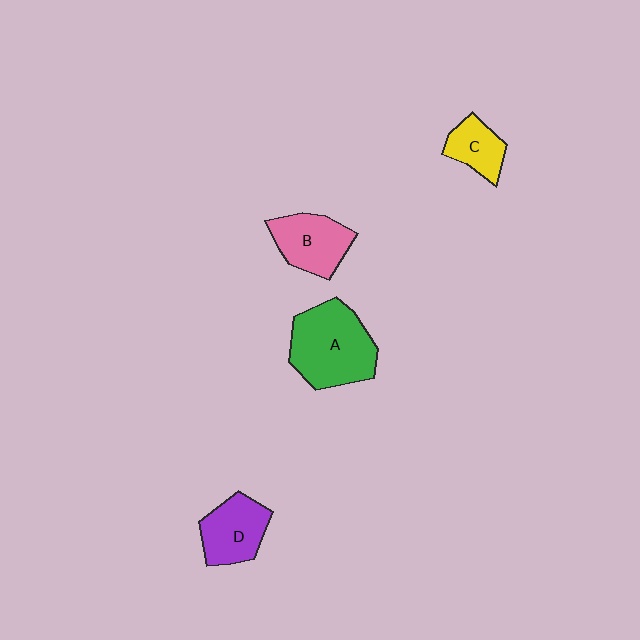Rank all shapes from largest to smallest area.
From largest to smallest: A (green), B (pink), D (purple), C (yellow).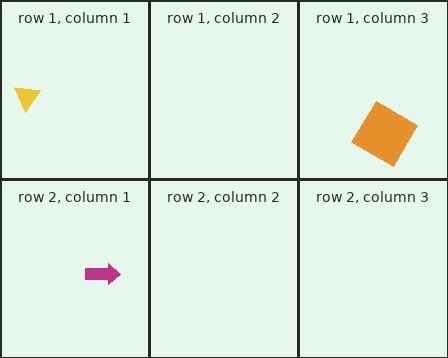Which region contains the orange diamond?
The row 1, column 3 region.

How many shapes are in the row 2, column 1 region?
1.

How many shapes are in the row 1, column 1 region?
1.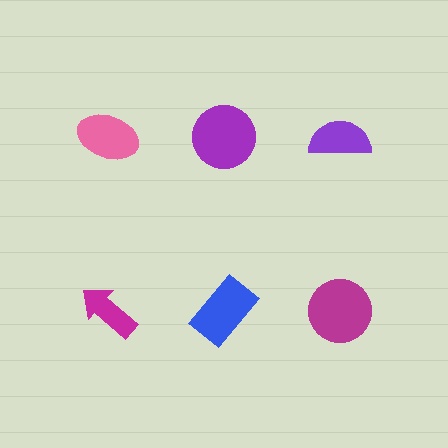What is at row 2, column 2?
A blue rectangle.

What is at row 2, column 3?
A magenta circle.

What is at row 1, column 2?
A purple circle.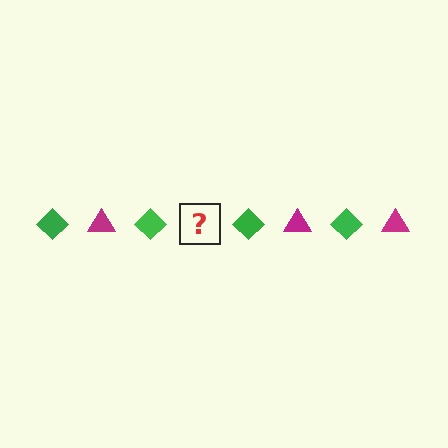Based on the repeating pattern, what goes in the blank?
The blank should be a magenta triangle.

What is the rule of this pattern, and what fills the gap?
The rule is that the pattern alternates between green diamond and magenta triangle. The gap should be filled with a magenta triangle.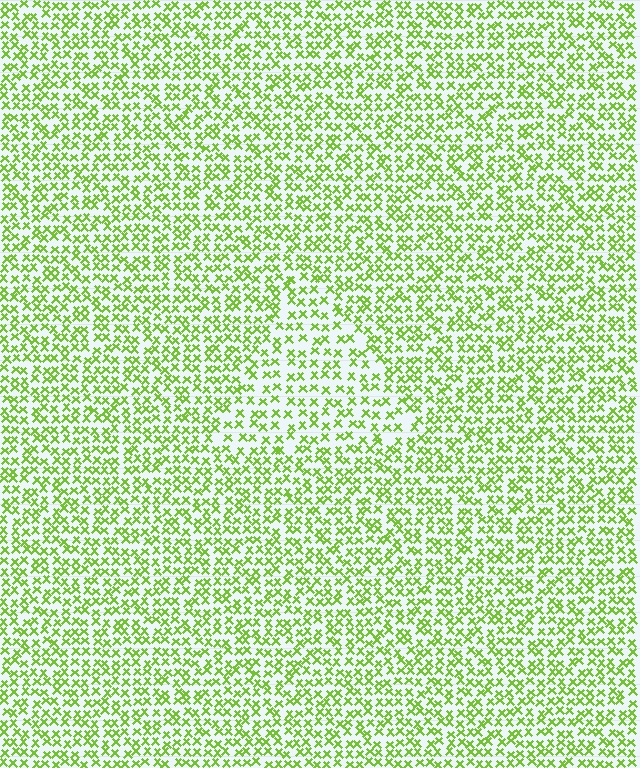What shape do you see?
I see a triangle.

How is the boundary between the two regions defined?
The boundary is defined by a change in element density (approximately 1.5x ratio). All elements are the same color, size, and shape.